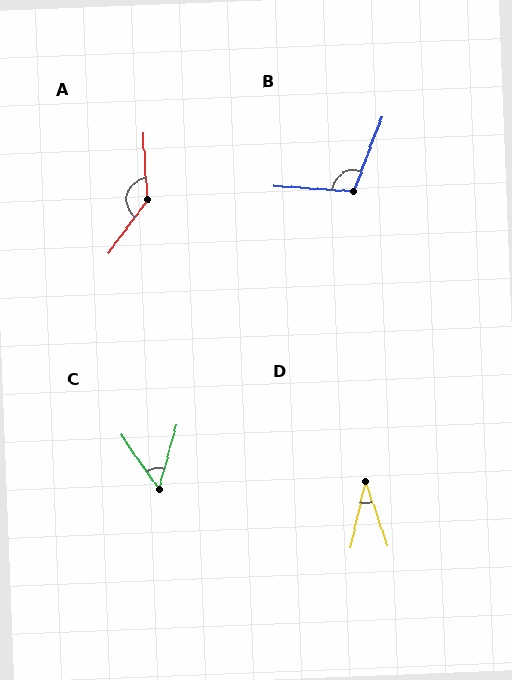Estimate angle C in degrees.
Approximately 50 degrees.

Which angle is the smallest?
D, at approximately 31 degrees.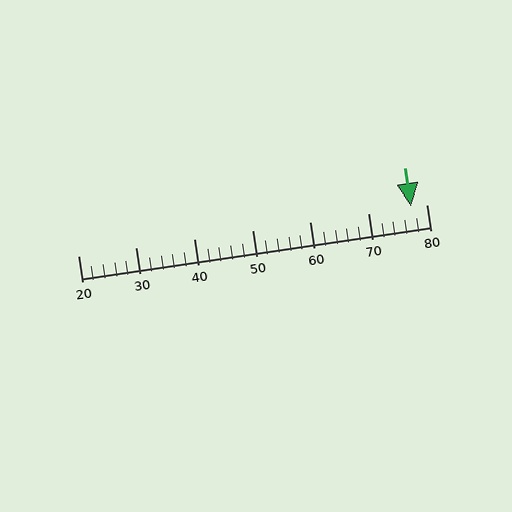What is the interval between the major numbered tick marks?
The major tick marks are spaced 10 units apart.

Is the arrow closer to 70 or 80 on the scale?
The arrow is closer to 80.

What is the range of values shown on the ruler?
The ruler shows values from 20 to 80.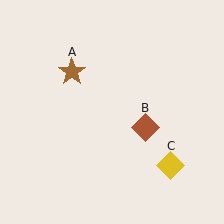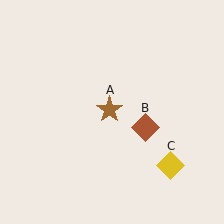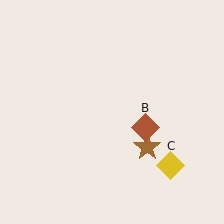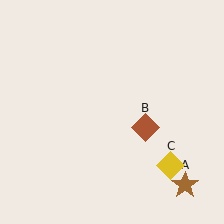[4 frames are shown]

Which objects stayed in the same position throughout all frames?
Brown diamond (object B) and yellow diamond (object C) remained stationary.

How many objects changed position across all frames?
1 object changed position: brown star (object A).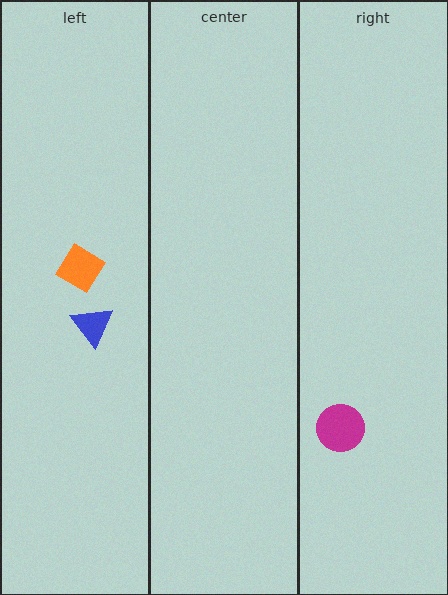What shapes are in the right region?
The magenta circle.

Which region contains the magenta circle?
The right region.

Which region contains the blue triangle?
The left region.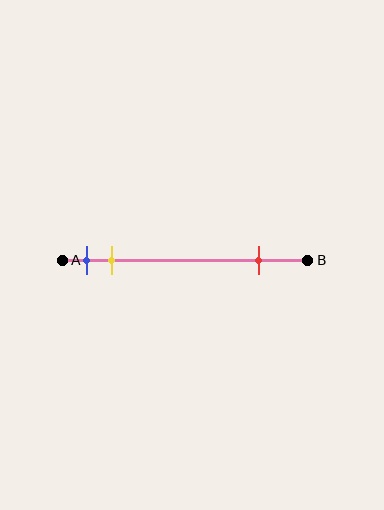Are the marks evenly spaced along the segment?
No, the marks are not evenly spaced.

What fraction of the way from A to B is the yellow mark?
The yellow mark is approximately 20% (0.2) of the way from A to B.